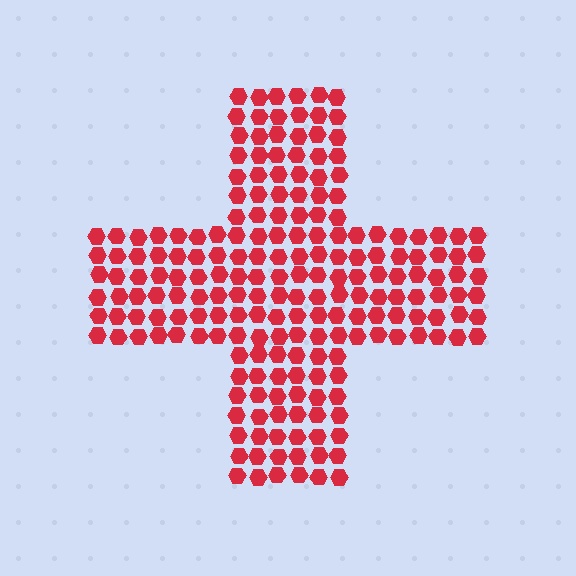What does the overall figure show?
The overall figure shows a cross.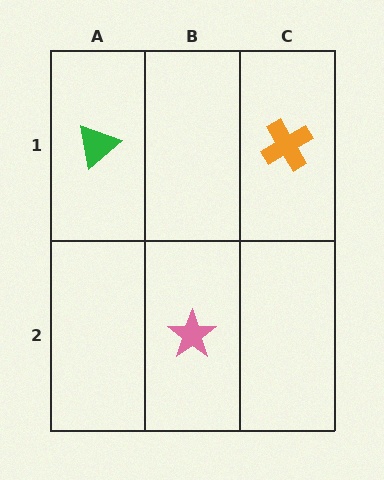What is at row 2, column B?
A pink star.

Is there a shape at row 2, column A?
No, that cell is empty.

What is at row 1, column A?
A green triangle.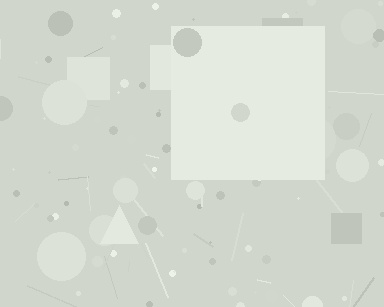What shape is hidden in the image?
A square is hidden in the image.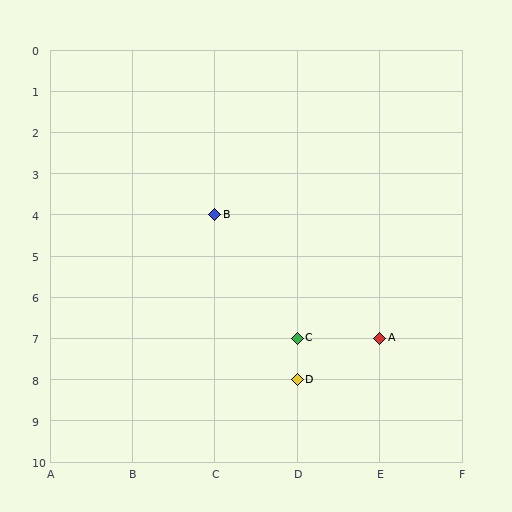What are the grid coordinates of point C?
Point C is at grid coordinates (D, 7).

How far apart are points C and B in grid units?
Points C and B are 1 column and 3 rows apart (about 3.2 grid units diagonally).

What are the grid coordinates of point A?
Point A is at grid coordinates (E, 7).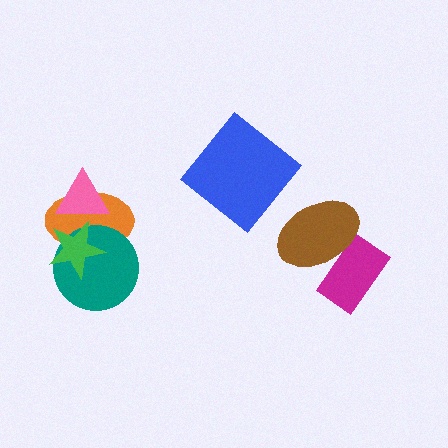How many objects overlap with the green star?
3 objects overlap with the green star.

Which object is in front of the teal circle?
The green star is in front of the teal circle.